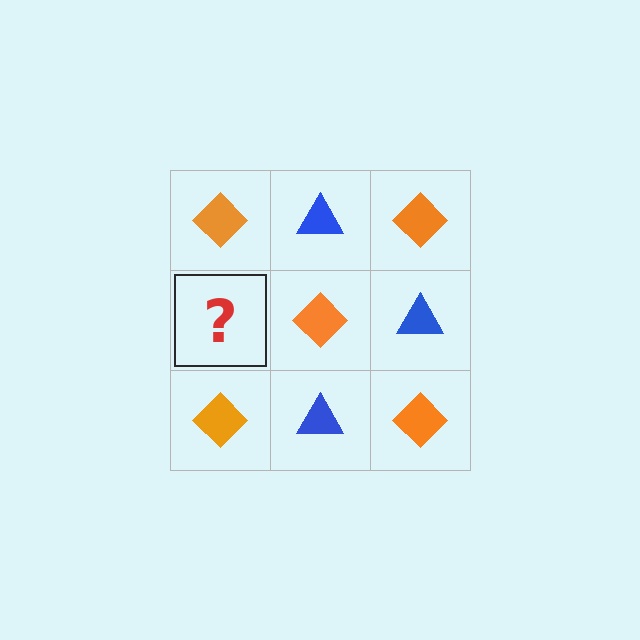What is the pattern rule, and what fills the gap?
The rule is that it alternates orange diamond and blue triangle in a checkerboard pattern. The gap should be filled with a blue triangle.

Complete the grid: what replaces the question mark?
The question mark should be replaced with a blue triangle.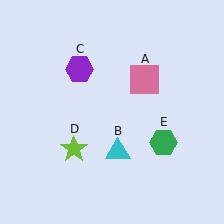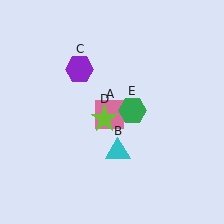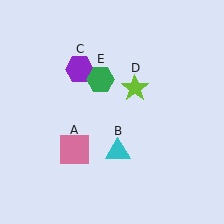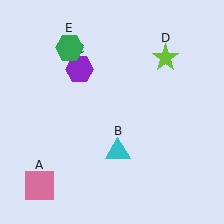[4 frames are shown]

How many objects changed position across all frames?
3 objects changed position: pink square (object A), lime star (object D), green hexagon (object E).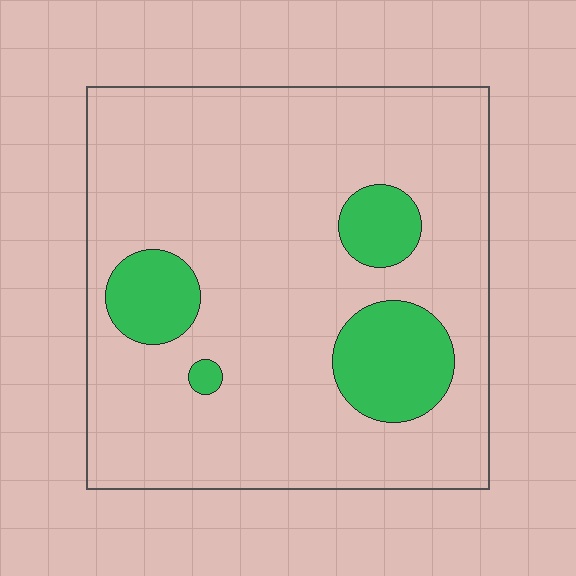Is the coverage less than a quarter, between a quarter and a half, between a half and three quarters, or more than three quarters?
Less than a quarter.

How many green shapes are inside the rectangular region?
4.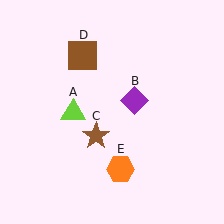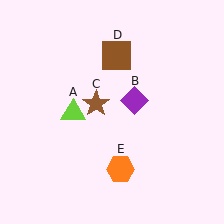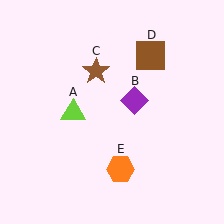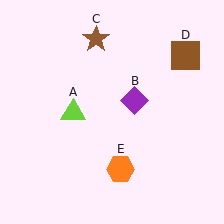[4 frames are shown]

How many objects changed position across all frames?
2 objects changed position: brown star (object C), brown square (object D).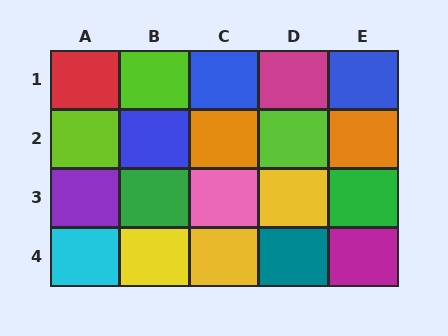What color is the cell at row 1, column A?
Red.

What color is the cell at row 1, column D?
Magenta.